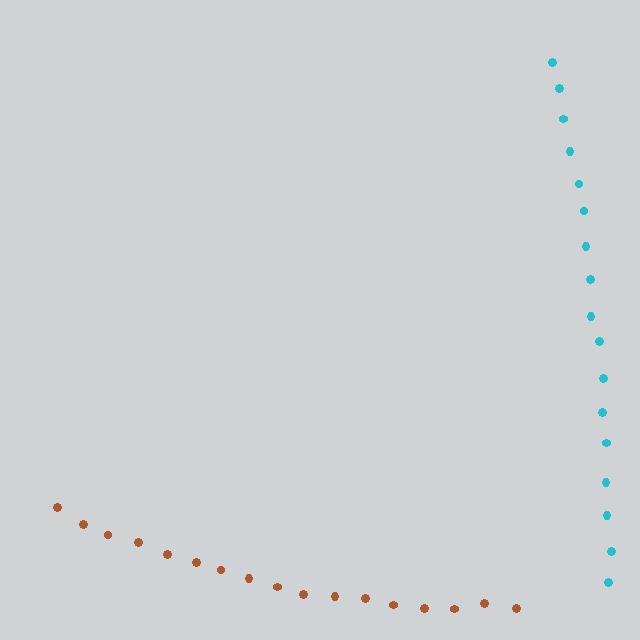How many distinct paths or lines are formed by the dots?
There are 2 distinct paths.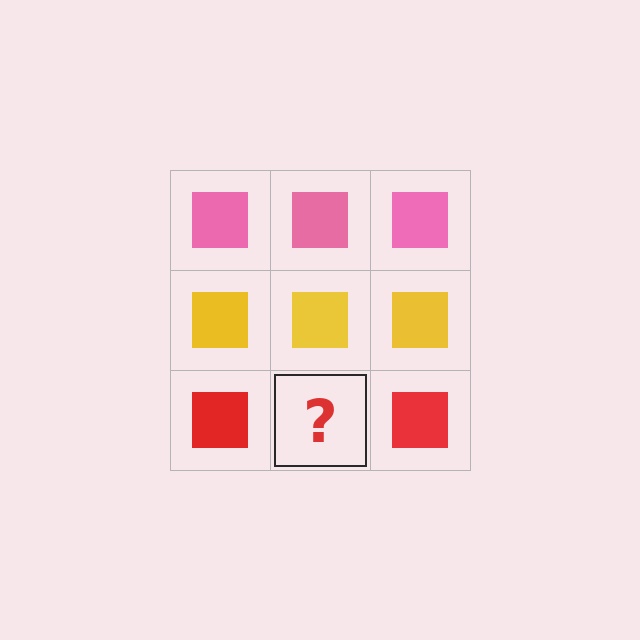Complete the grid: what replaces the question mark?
The question mark should be replaced with a red square.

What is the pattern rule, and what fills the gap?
The rule is that each row has a consistent color. The gap should be filled with a red square.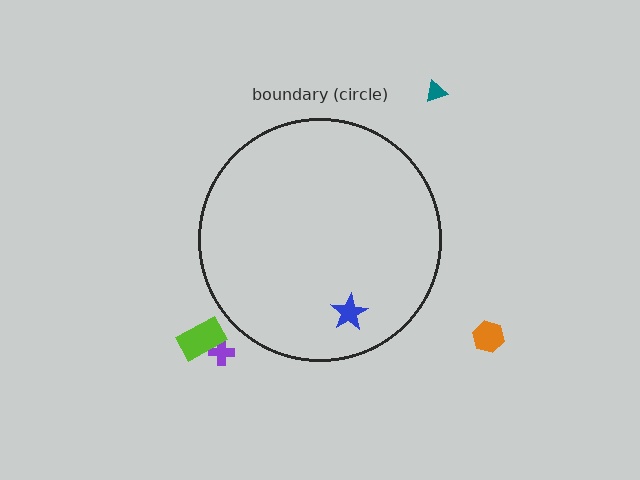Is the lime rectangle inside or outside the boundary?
Outside.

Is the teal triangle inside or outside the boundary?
Outside.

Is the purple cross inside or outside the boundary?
Outside.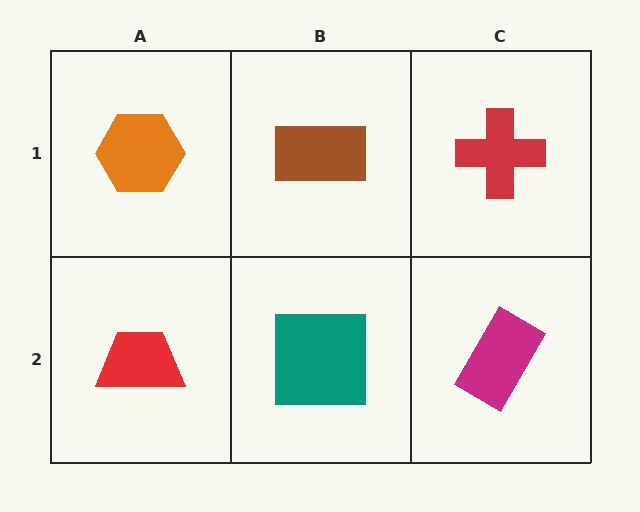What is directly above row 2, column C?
A red cross.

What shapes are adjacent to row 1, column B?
A teal square (row 2, column B), an orange hexagon (row 1, column A), a red cross (row 1, column C).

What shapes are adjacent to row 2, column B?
A brown rectangle (row 1, column B), a red trapezoid (row 2, column A), a magenta rectangle (row 2, column C).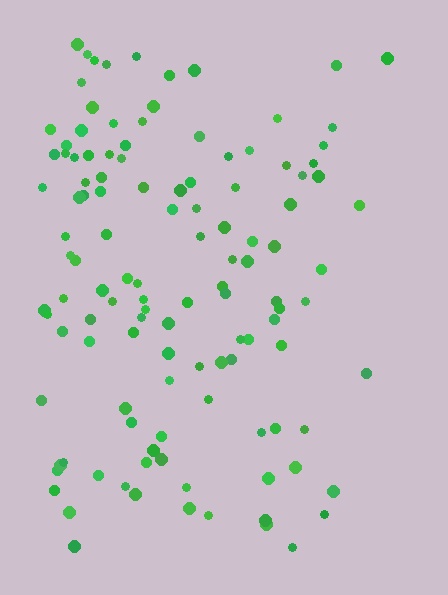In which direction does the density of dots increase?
From right to left, with the left side densest.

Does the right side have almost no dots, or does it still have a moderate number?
Still a moderate number, just noticeably fewer than the left.